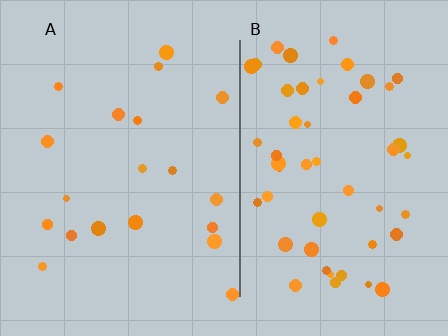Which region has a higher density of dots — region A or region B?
B (the right).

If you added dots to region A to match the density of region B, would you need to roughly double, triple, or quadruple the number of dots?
Approximately triple.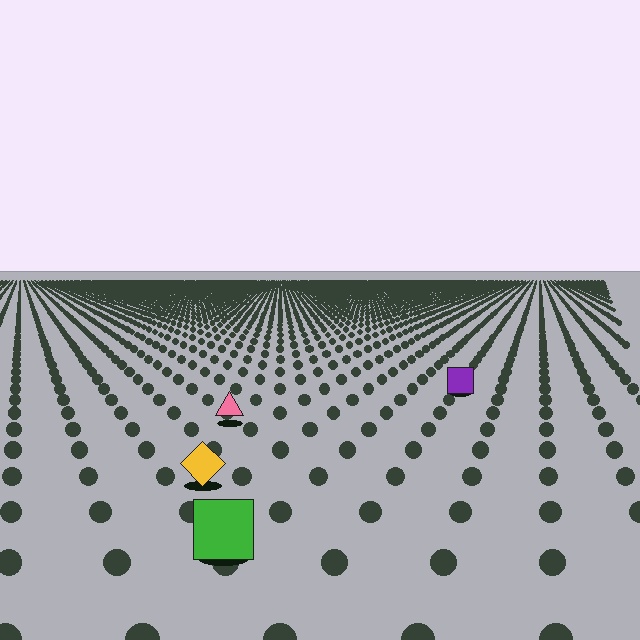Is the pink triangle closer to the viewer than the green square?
No. The green square is closer — you can tell from the texture gradient: the ground texture is coarser near it.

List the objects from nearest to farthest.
From nearest to farthest: the green square, the yellow diamond, the pink triangle, the purple square.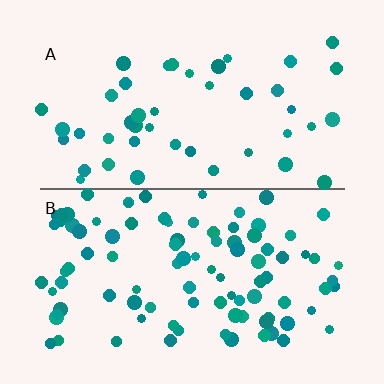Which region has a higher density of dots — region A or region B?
B (the bottom).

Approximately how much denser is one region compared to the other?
Approximately 2.1× — region B over region A.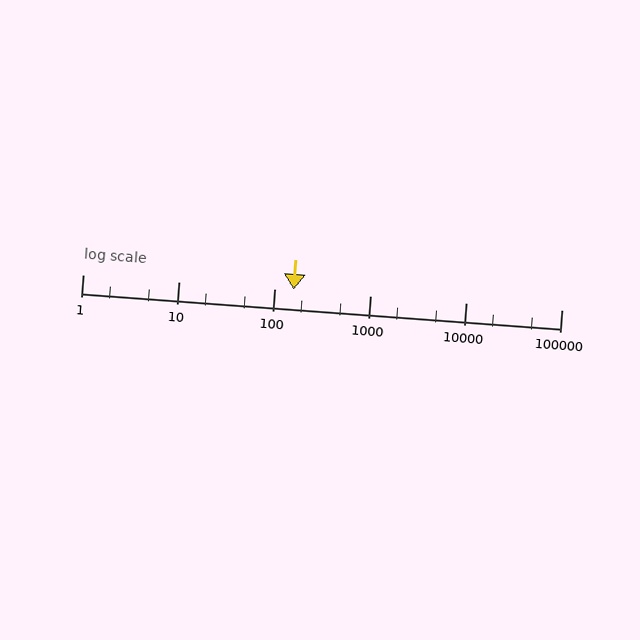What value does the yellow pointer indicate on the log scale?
The pointer indicates approximately 160.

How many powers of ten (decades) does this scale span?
The scale spans 5 decades, from 1 to 100000.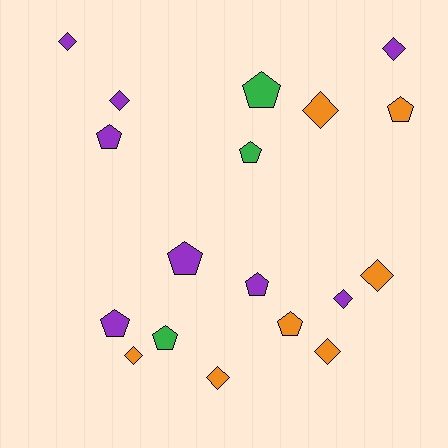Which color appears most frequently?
Purple, with 8 objects.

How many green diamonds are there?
There are no green diamonds.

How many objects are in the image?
There are 18 objects.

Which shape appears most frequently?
Pentagon, with 9 objects.